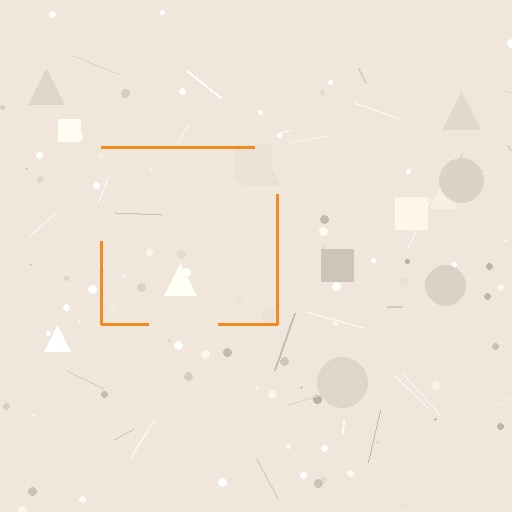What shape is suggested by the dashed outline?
The dashed outline suggests a square.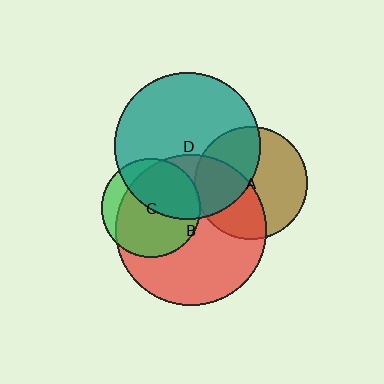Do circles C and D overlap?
Yes.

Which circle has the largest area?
Circle B (red).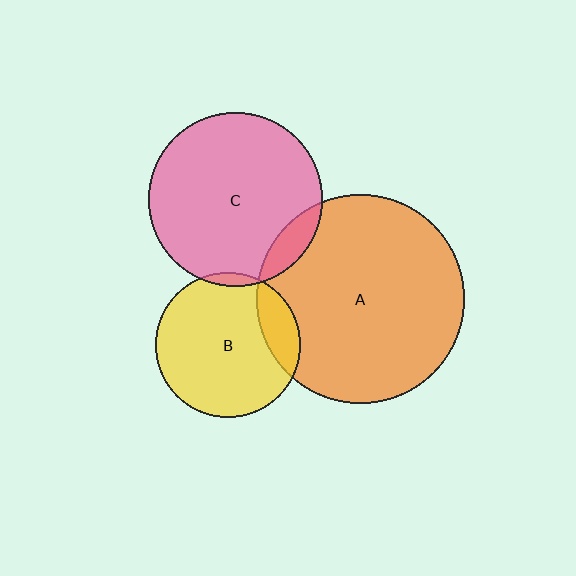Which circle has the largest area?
Circle A (orange).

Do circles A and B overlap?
Yes.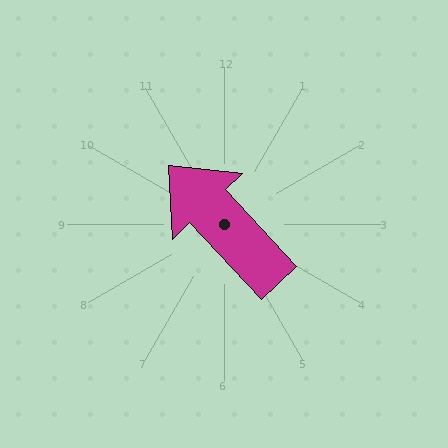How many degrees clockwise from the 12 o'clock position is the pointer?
Approximately 317 degrees.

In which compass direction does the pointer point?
Northwest.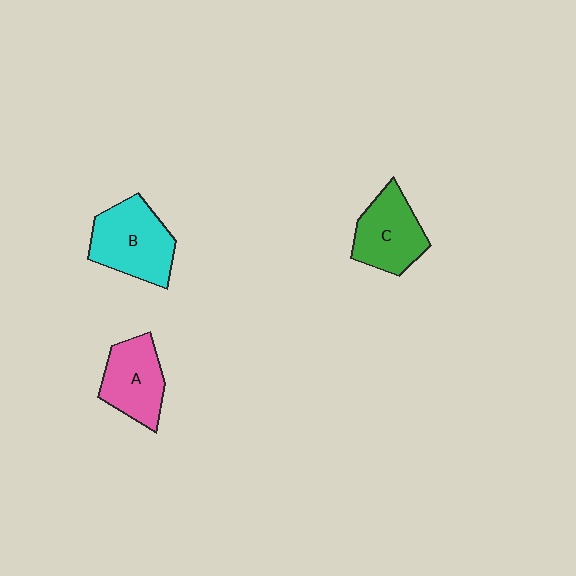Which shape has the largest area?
Shape B (cyan).